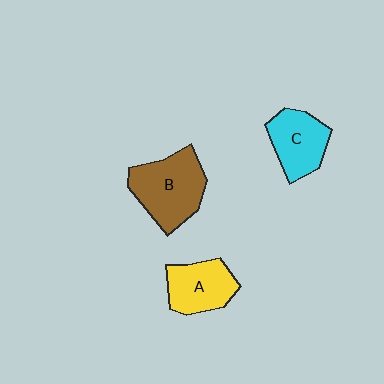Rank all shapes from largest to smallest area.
From largest to smallest: B (brown), A (yellow), C (cyan).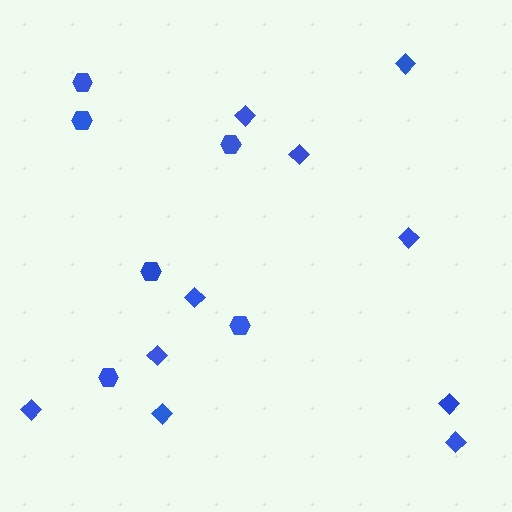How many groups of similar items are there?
There are 2 groups: one group of diamonds (10) and one group of hexagons (6).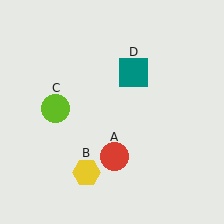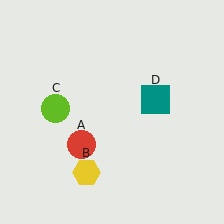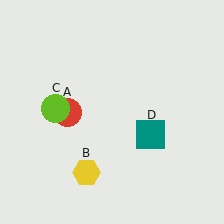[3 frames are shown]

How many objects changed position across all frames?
2 objects changed position: red circle (object A), teal square (object D).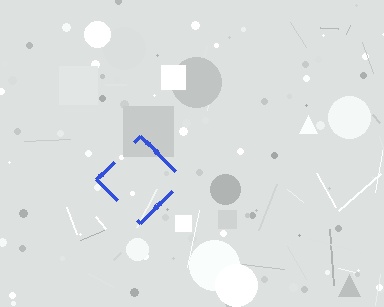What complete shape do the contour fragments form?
The contour fragments form a diamond.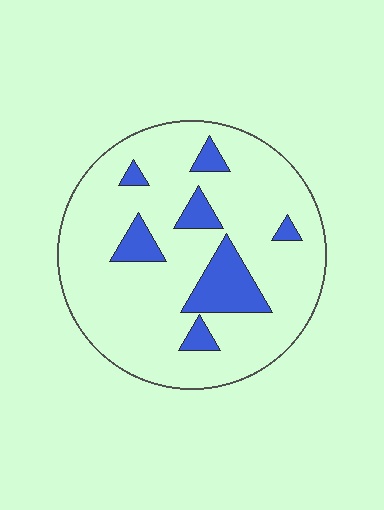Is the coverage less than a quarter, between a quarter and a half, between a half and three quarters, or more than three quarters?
Less than a quarter.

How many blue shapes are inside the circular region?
7.